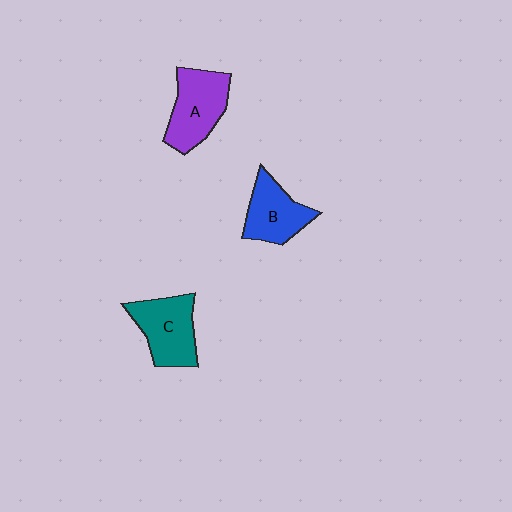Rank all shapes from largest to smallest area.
From largest to smallest: A (purple), C (teal), B (blue).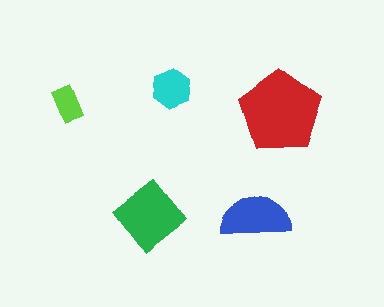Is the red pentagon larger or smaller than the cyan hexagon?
Larger.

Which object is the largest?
The red pentagon.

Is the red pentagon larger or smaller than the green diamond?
Larger.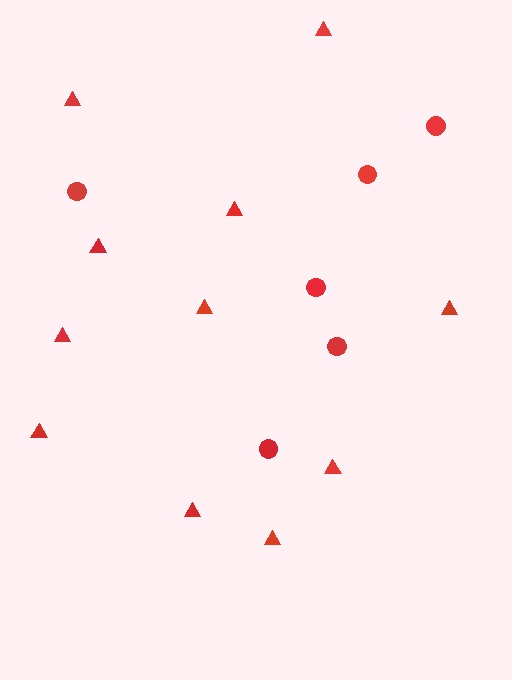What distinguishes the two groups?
There are 2 groups: one group of circles (6) and one group of triangles (11).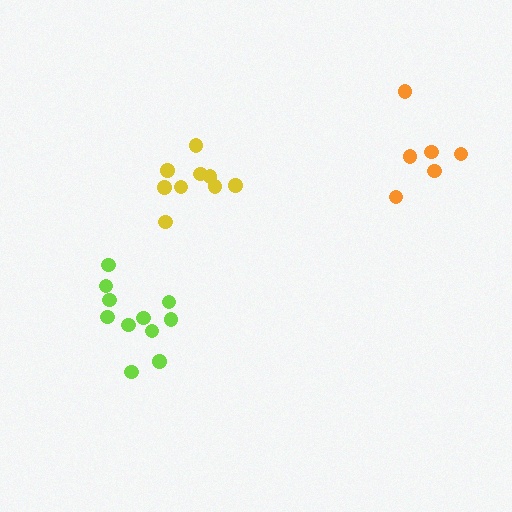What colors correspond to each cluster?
The clusters are colored: yellow, lime, orange.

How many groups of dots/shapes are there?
There are 3 groups.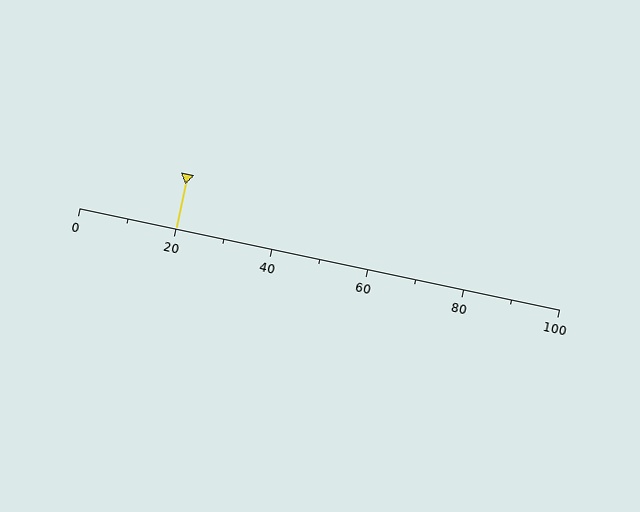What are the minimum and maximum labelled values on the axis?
The axis runs from 0 to 100.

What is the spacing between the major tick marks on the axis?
The major ticks are spaced 20 apart.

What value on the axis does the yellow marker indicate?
The marker indicates approximately 20.